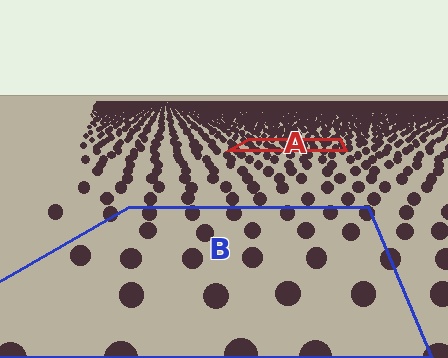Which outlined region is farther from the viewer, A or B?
Region A is farther from the viewer — the texture elements inside it appear smaller and more densely packed.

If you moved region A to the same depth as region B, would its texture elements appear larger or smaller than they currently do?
They would appear larger. At a closer depth, the same texture elements are projected at a bigger on-screen size.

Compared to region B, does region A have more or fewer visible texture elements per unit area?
Region A has more texture elements per unit area — they are packed more densely because it is farther away.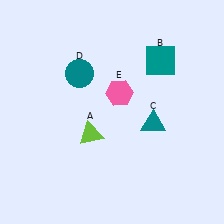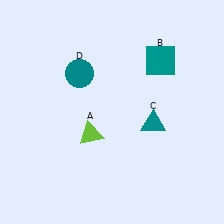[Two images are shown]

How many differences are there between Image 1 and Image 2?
There is 1 difference between the two images.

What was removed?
The pink hexagon (E) was removed in Image 2.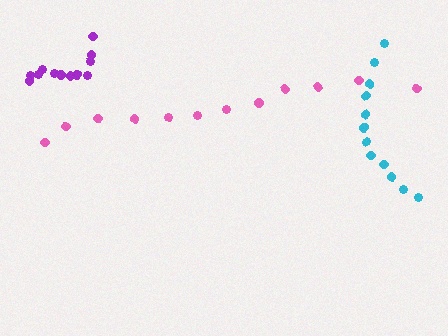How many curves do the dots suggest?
There are 3 distinct paths.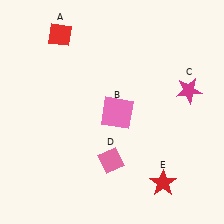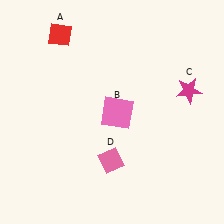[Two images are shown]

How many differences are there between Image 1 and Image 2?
There is 1 difference between the two images.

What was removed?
The red star (E) was removed in Image 2.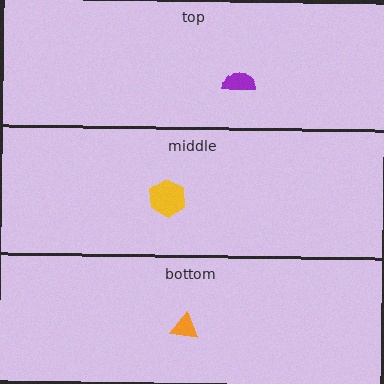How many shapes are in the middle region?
1.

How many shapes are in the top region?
1.